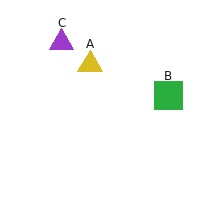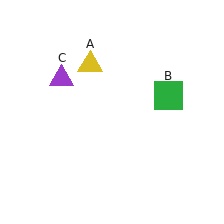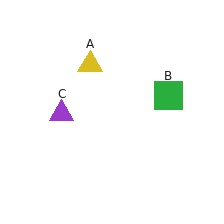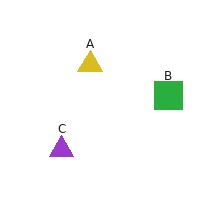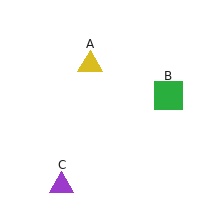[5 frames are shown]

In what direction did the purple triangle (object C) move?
The purple triangle (object C) moved down.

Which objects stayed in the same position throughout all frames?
Yellow triangle (object A) and green square (object B) remained stationary.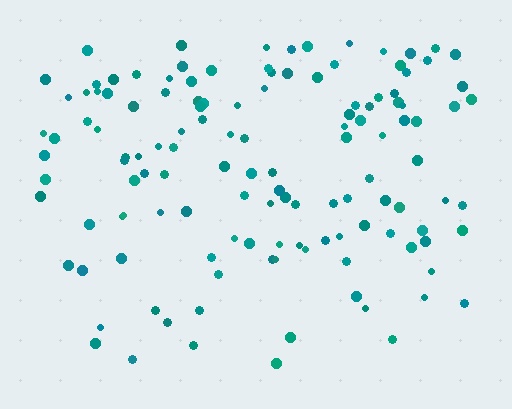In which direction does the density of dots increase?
From bottom to top, with the top side densest.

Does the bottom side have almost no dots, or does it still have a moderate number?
Still a moderate number, just noticeably fewer than the top.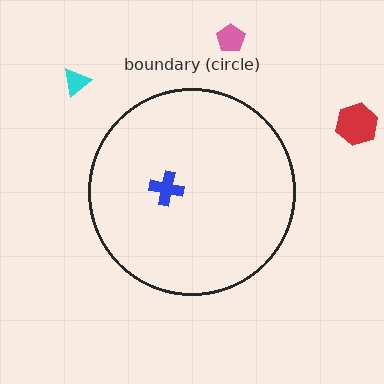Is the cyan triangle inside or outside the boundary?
Outside.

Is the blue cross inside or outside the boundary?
Inside.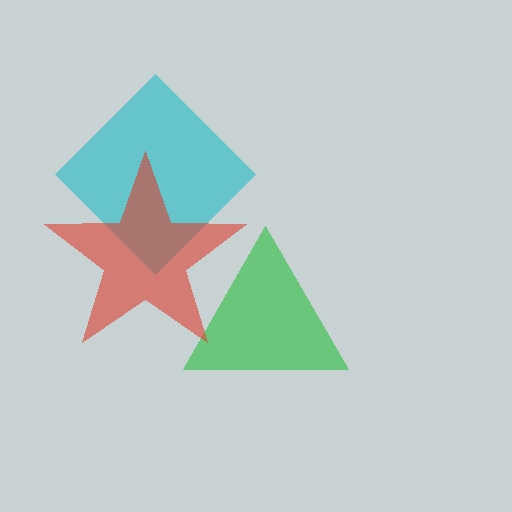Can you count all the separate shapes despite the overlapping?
Yes, there are 3 separate shapes.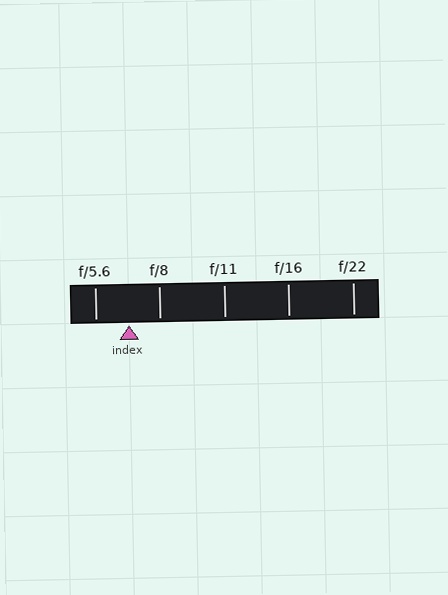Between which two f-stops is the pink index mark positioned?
The index mark is between f/5.6 and f/8.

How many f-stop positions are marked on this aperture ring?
There are 5 f-stop positions marked.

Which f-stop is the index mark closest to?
The index mark is closest to f/8.